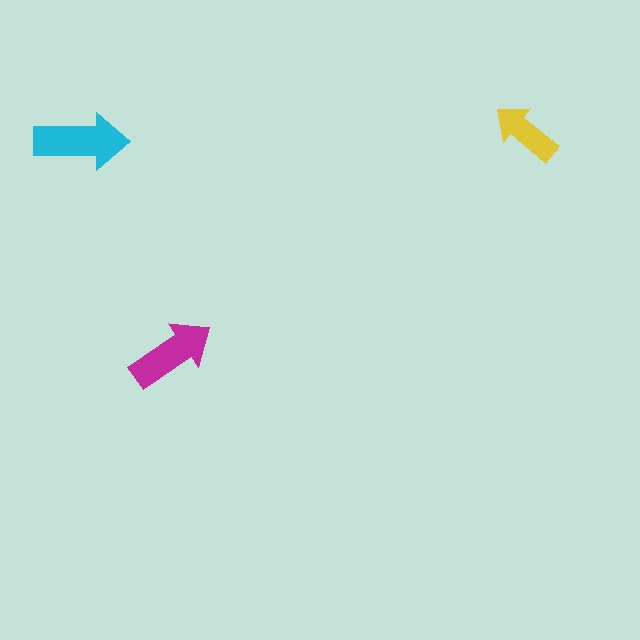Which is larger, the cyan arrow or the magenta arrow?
The cyan one.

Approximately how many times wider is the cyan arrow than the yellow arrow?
About 1.5 times wider.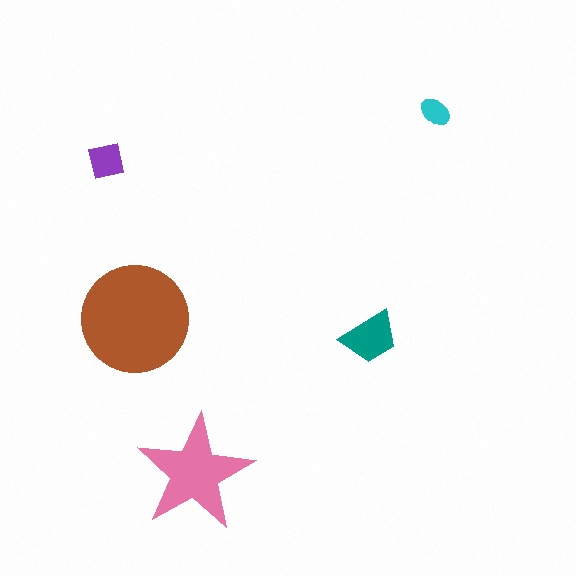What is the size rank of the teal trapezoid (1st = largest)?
3rd.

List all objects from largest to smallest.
The brown circle, the pink star, the teal trapezoid, the purple square, the cyan ellipse.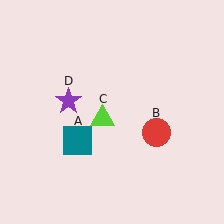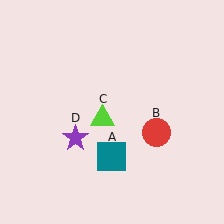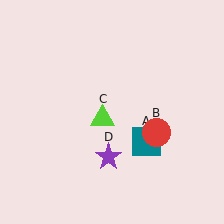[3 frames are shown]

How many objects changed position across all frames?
2 objects changed position: teal square (object A), purple star (object D).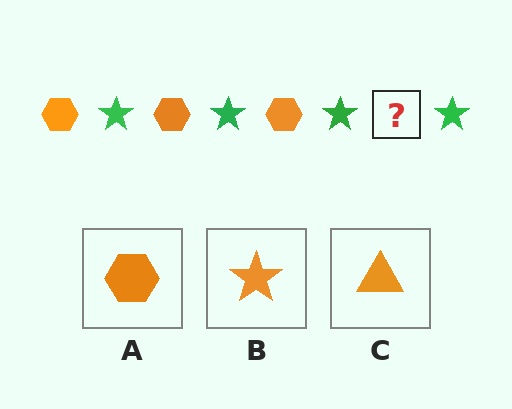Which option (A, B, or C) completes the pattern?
A.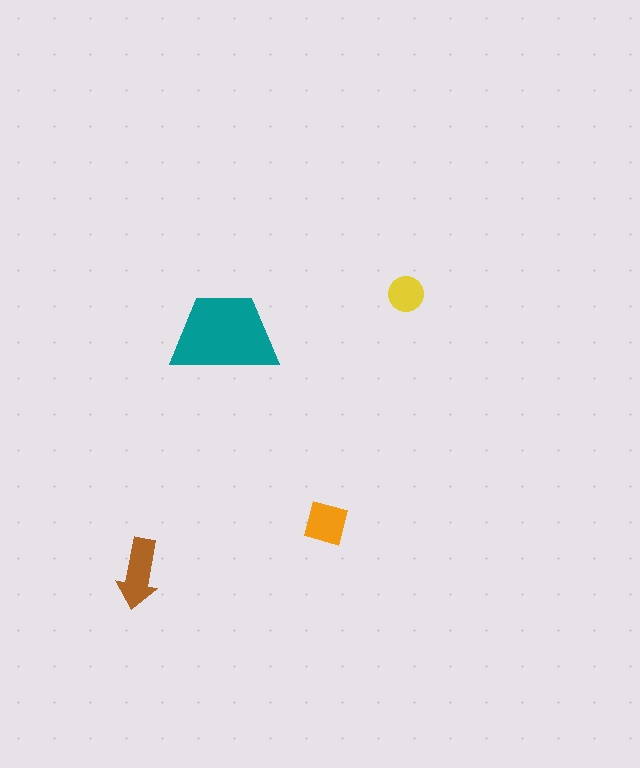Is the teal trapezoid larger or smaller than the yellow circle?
Larger.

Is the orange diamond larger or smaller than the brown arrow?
Smaller.